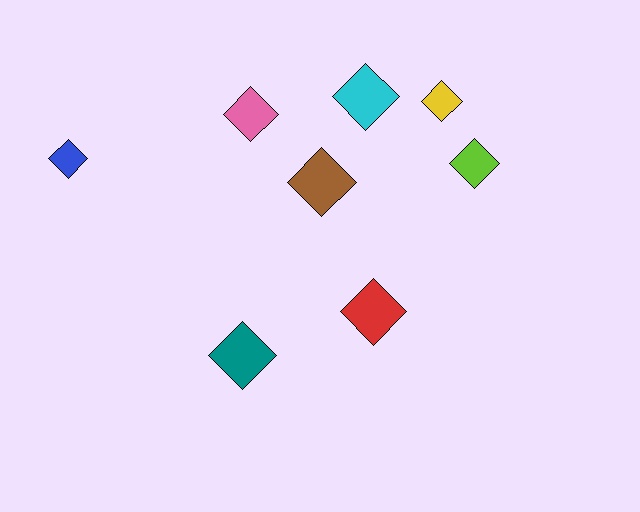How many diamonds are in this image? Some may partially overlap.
There are 8 diamonds.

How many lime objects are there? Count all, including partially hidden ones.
There is 1 lime object.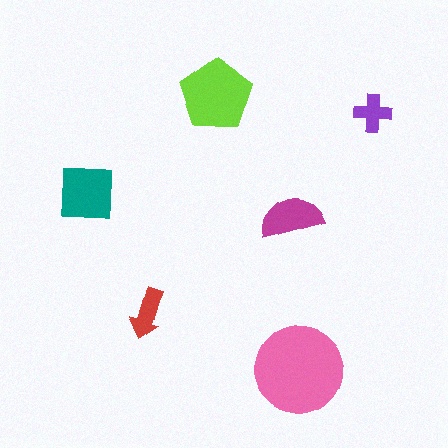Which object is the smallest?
The purple cross.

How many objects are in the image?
There are 6 objects in the image.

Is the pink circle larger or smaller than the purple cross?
Larger.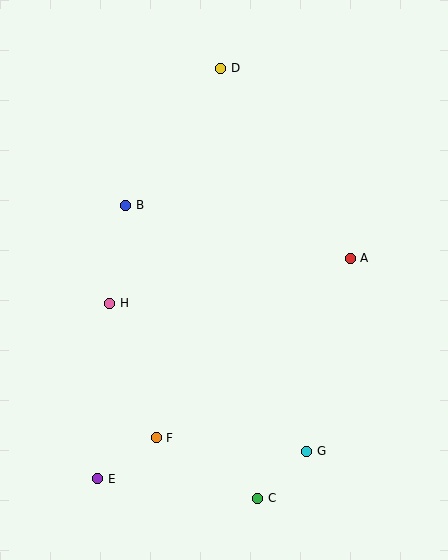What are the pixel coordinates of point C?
Point C is at (258, 498).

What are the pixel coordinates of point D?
Point D is at (221, 68).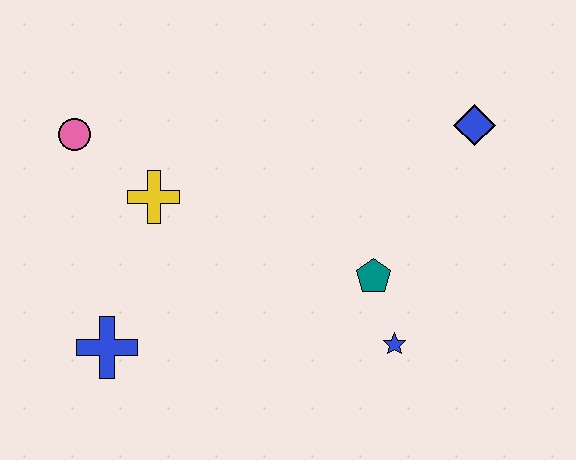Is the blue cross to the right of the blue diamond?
No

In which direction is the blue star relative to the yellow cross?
The blue star is to the right of the yellow cross.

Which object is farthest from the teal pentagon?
The pink circle is farthest from the teal pentagon.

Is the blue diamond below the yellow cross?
No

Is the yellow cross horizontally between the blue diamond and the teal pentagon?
No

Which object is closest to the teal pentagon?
The blue star is closest to the teal pentagon.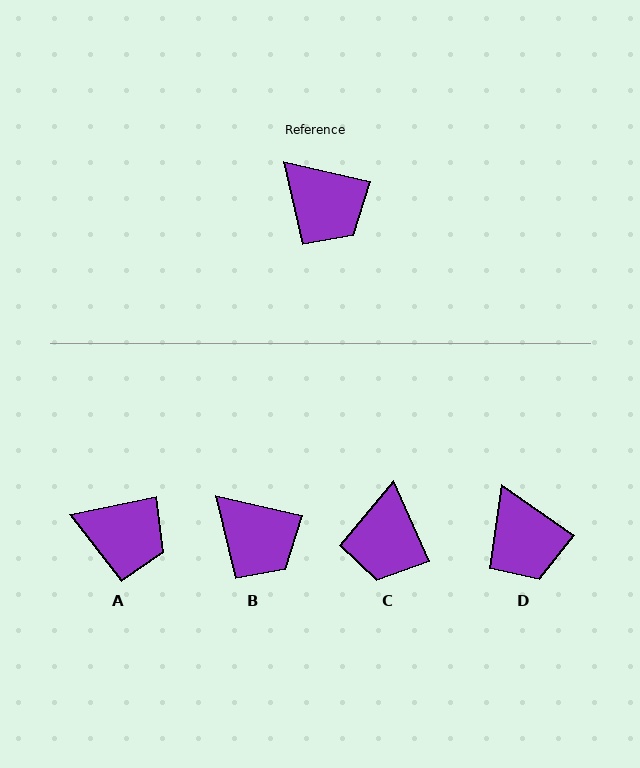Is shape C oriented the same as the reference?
No, it is off by about 53 degrees.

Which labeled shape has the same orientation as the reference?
B.